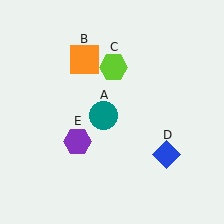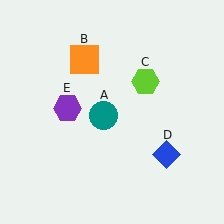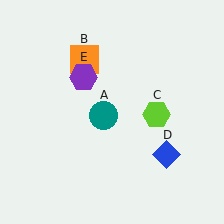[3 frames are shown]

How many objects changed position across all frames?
2 objects changed position: lime hexagon (object C), purple hexagon (object E).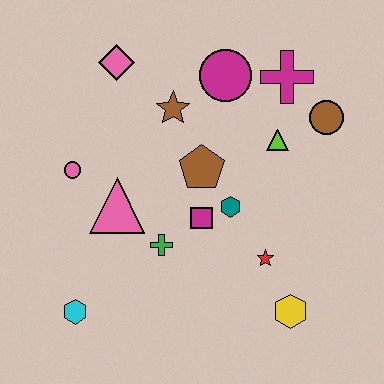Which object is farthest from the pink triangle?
The brown circle is farthest from the pink triangle.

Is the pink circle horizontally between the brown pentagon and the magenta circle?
No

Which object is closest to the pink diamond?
The brown star is closest to the pink diamond.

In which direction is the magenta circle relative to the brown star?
The magenta circle is to the right of the brown star.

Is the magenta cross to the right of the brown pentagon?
Yes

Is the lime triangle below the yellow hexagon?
No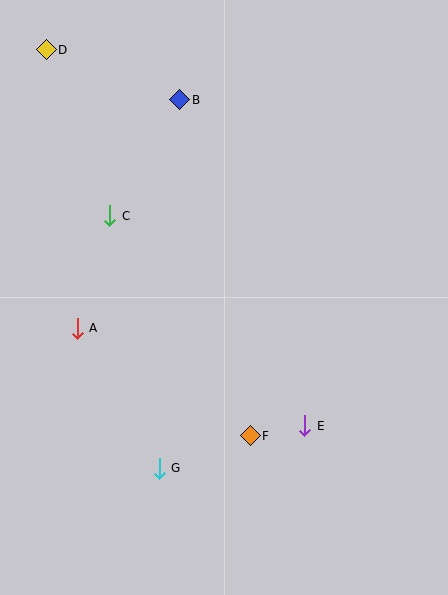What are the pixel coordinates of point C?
Point C is at (110, 216).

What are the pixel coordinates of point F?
Point F is at (250, 436).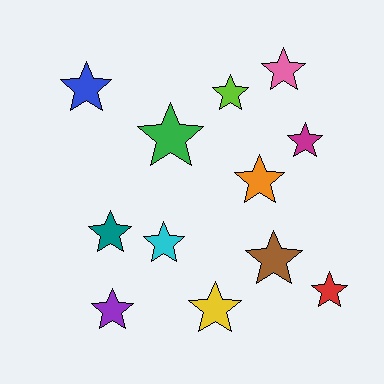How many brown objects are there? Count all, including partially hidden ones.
There is 1 brown object.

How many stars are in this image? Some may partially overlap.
There are 12 stars.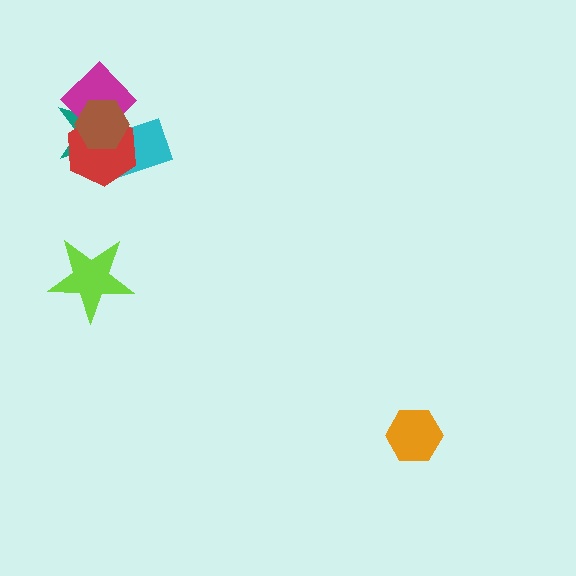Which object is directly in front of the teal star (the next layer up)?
The cyan rectangle is directly in front of the teal star.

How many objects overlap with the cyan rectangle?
3 objects overlap with the cyan rectangle.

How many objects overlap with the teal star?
4 objects overlap with the teal star.